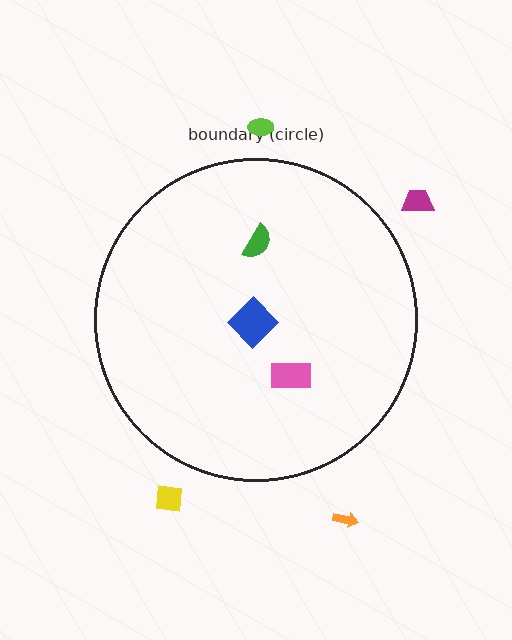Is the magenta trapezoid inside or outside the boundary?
Outside.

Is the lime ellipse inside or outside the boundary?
Outside.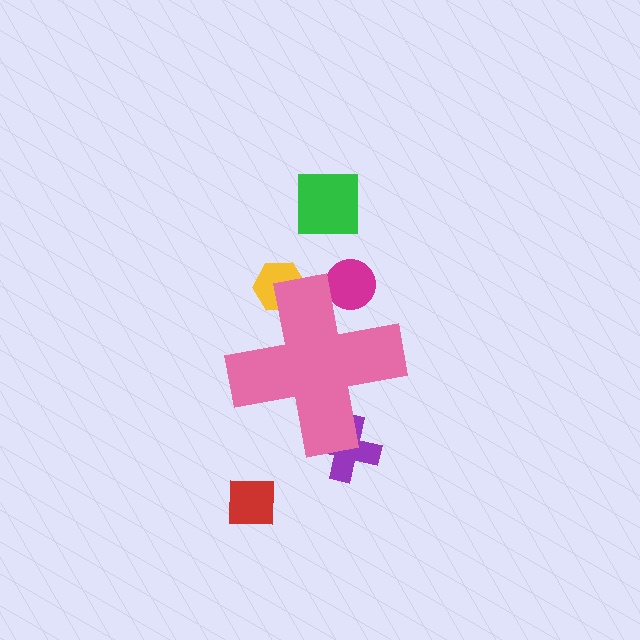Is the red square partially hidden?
No, the red square is fully visible.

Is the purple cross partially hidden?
Yes, the purple cross is partially hidden behind the pink cross.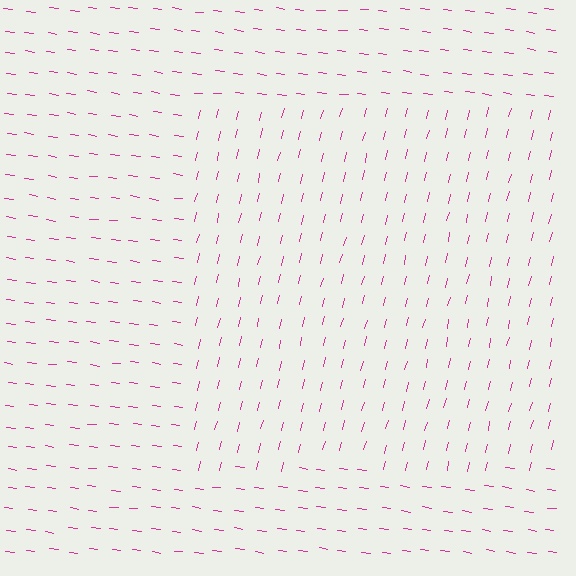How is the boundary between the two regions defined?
The boundary is defined purely by a change in line orientation (approximately 84 degrees difference). All lines are the same color and thickness.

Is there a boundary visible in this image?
Yes, there is a texture boundary formed by a change in line orientation.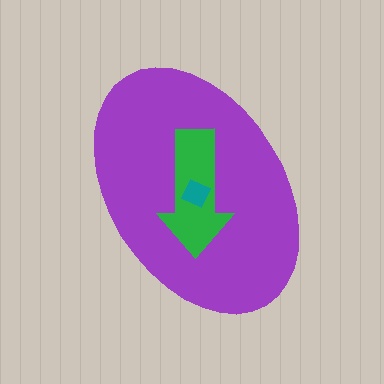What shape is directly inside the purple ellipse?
The green arrow.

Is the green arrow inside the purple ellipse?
Yes.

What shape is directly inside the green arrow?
The teal diamond.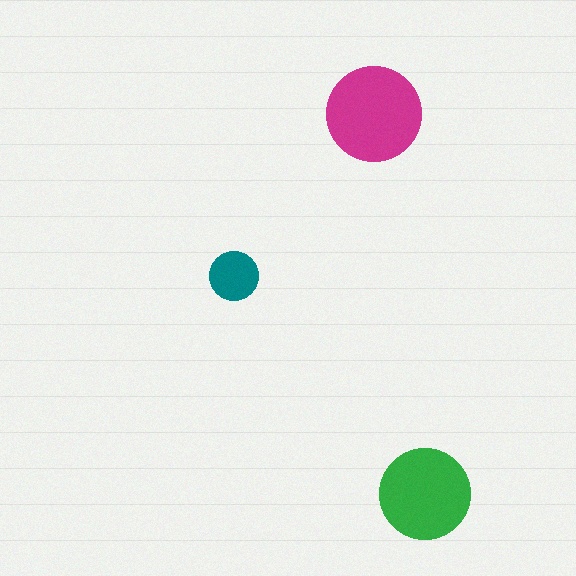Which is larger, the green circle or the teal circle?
The green one.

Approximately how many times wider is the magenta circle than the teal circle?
About 2 times wider.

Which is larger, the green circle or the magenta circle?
The magenta one.